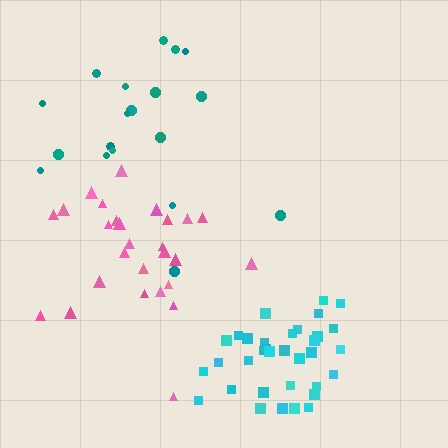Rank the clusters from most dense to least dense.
cyan, pink, teal.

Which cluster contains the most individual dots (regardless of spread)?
Cyan (34).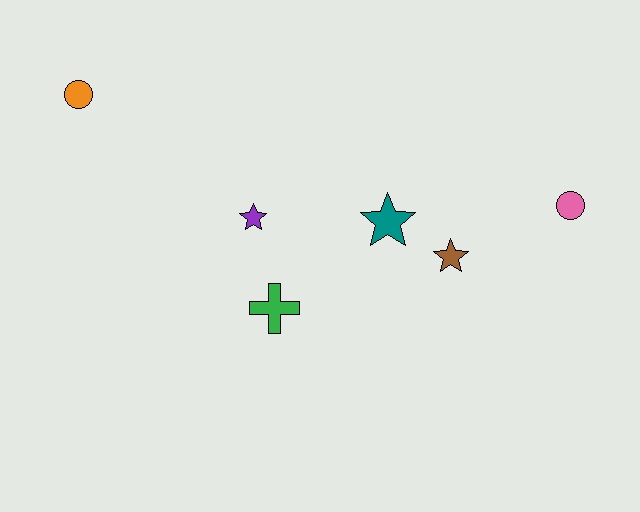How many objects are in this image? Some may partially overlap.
There are 6 objects.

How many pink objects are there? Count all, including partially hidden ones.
There is 1 pink object.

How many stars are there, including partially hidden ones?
There are 3 stars.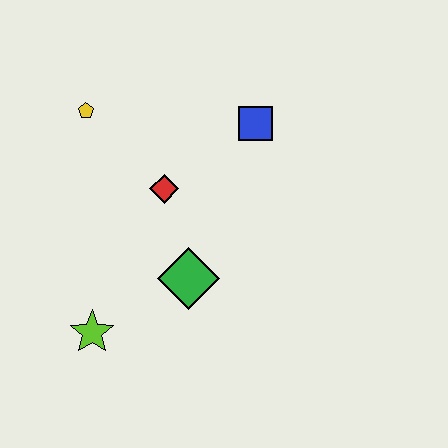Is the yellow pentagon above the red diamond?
Yes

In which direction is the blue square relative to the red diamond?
The blue square is to the right of the red diamond.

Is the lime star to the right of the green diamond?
No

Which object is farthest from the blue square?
The lime star is farthest from the blue square.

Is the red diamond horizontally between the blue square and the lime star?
Yes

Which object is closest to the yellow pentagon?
The red diamond is closest to the yellow pentagon.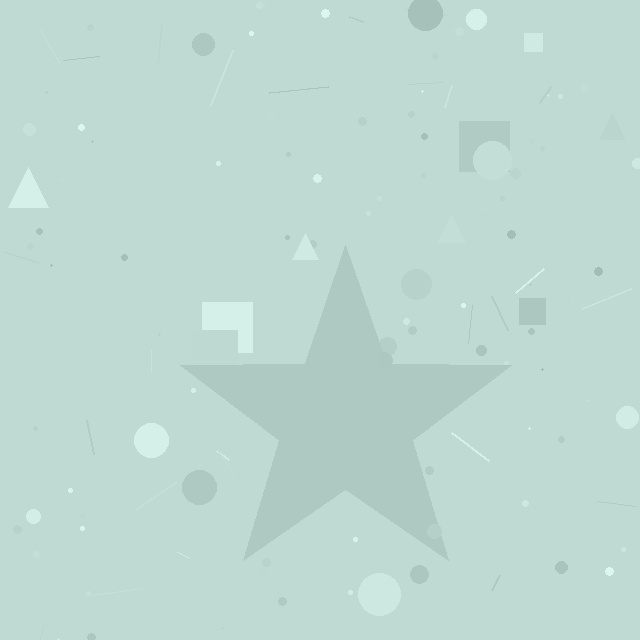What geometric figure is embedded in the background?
A star is embedded in the background.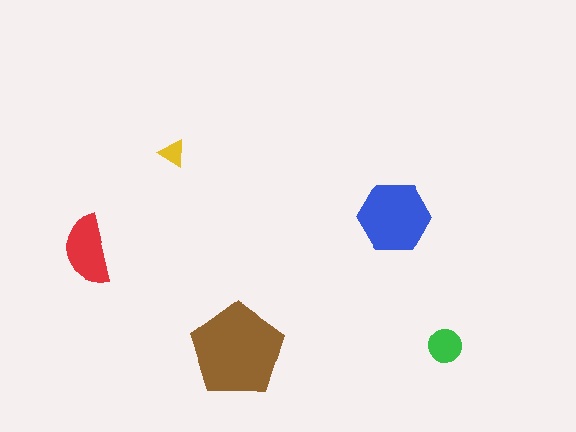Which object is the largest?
The brown pentagon.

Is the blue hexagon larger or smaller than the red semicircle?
Larger.